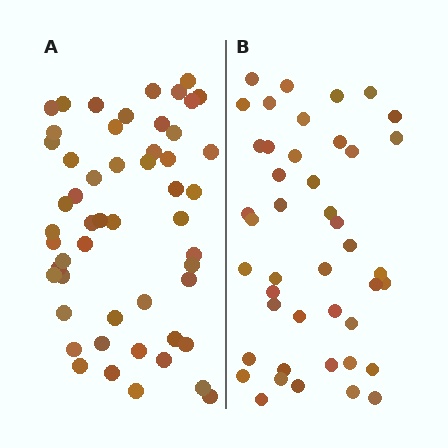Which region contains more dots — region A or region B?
Region A (the left region) has more dots.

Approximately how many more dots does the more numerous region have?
Region A has roughly 8 or so more dots than region B.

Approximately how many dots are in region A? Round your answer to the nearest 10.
About 50 dots. (The exact count is 53, which rounds to 50.)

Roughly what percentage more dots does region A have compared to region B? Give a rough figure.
About 20% more.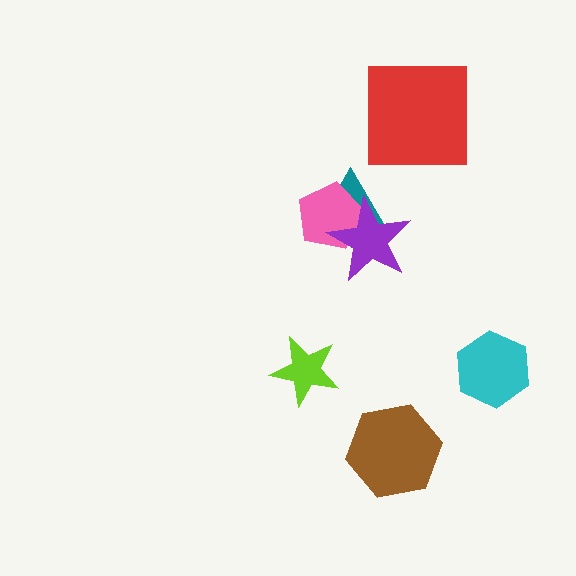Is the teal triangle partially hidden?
Yes, it is partially covered by another shape.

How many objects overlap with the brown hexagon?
0 objects overlap with the brown hexagon.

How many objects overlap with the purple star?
2 objects overlap with the purple star.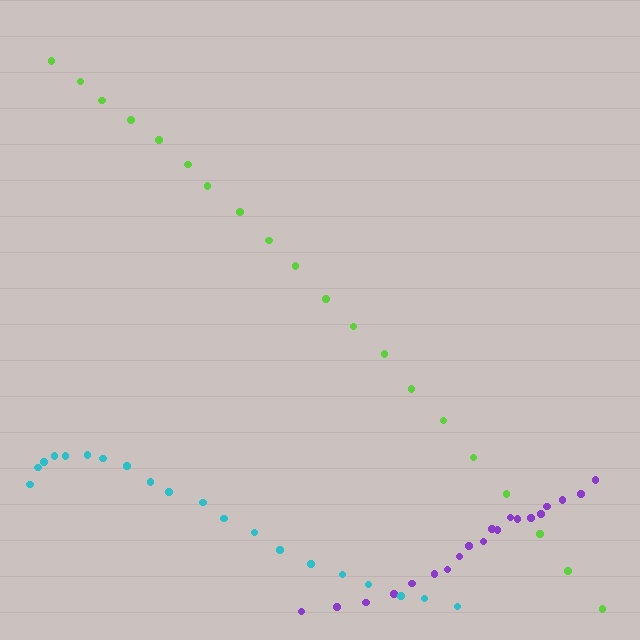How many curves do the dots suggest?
There are 3 distinct paths.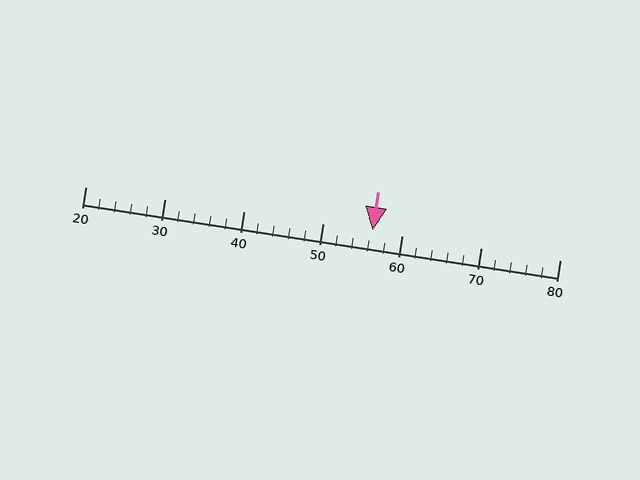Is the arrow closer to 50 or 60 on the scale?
The arrow is closer to 60.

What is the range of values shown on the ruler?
The ruler shows values from 20 to 80.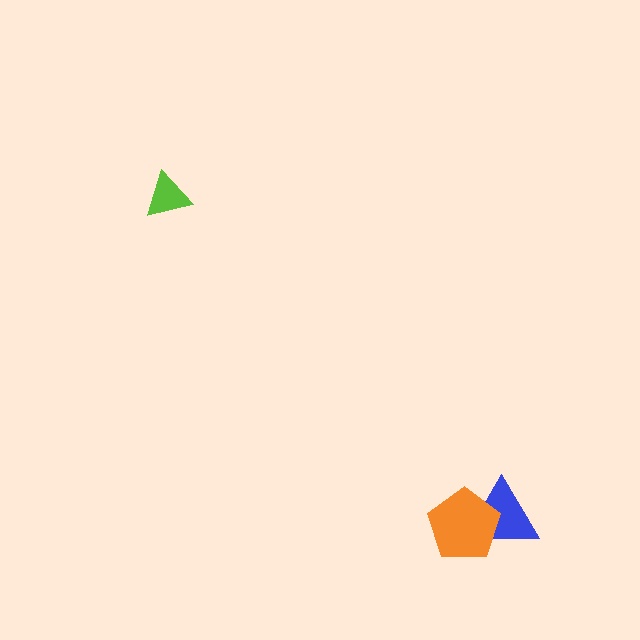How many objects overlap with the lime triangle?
0 objects overlap with the lime triangle.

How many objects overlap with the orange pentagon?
1 object overlaps with the orange pentagon.